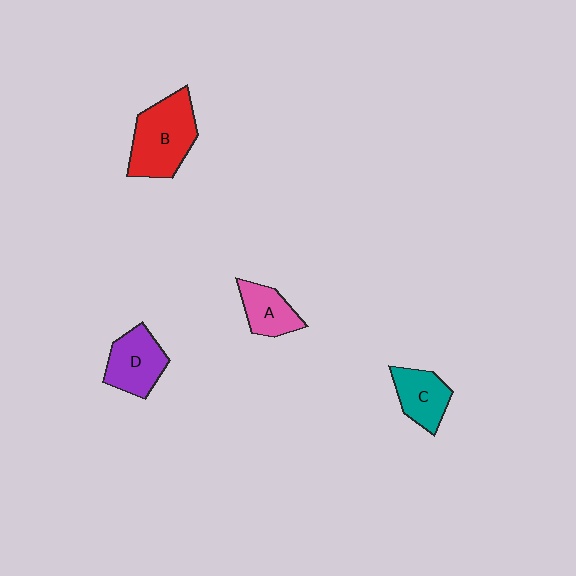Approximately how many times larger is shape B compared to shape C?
Approximately 1.7 times.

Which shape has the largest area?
Shape B (red).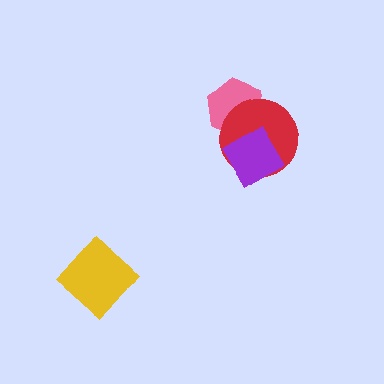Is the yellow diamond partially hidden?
No, no other shape covers it.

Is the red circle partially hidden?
Yes, it is partially covered by another shape.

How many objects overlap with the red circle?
2 objects overlap with the red circle.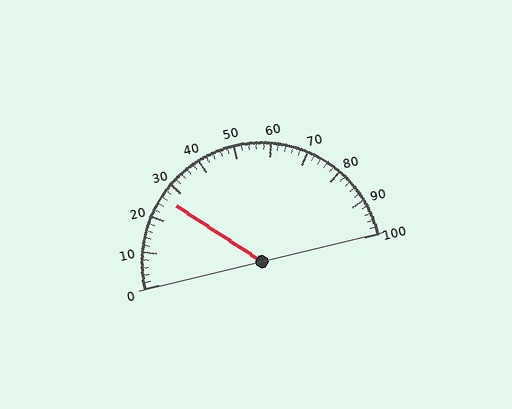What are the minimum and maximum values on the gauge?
The gauge ranges from 0 to 100.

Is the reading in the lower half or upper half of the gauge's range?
The reading is in the lower half of the range (0 to 100).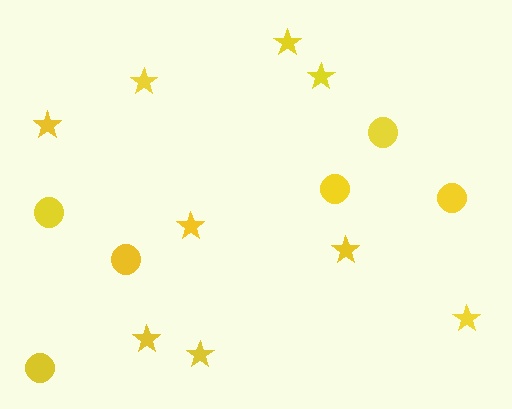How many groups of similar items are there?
There are 2 groups: one group of circles (6) and one group of stars (9).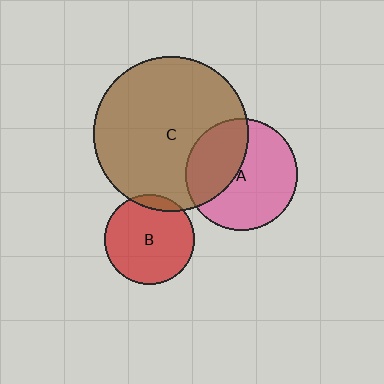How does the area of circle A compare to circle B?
Approximately 1.5 times.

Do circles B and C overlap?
Yes.